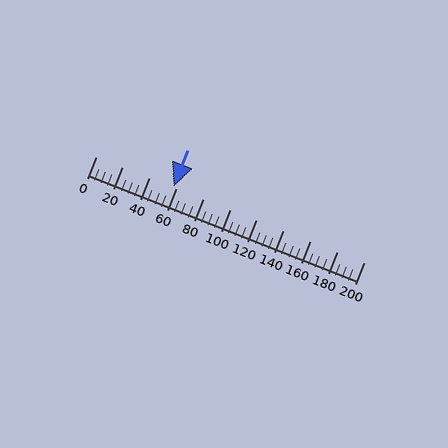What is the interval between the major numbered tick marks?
The major tick marks are spaced 20 units apart.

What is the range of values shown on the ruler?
The ruler shows values from 0 to 200.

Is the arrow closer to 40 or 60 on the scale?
The arrow is closer to 60.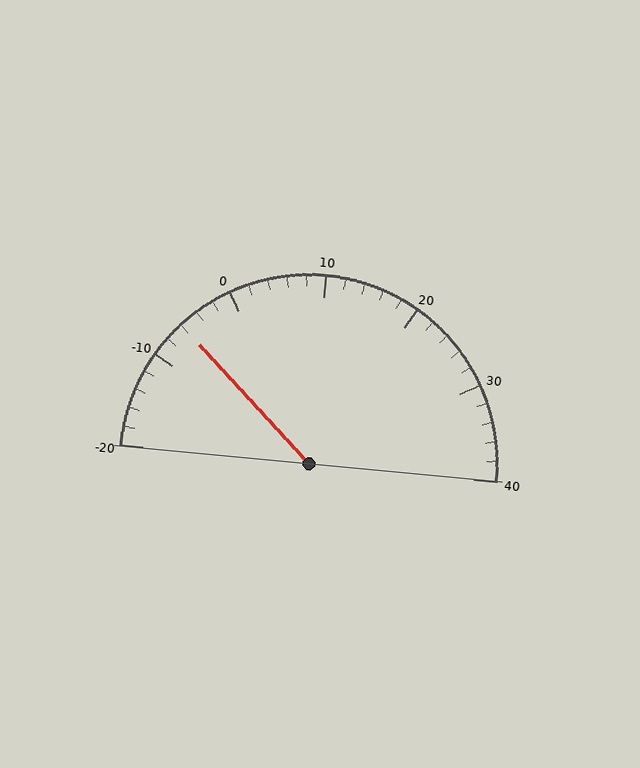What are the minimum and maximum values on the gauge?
The gauge ranges from -20 to 40.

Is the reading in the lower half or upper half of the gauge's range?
The reading is in the lower half of the range (-20 to 40).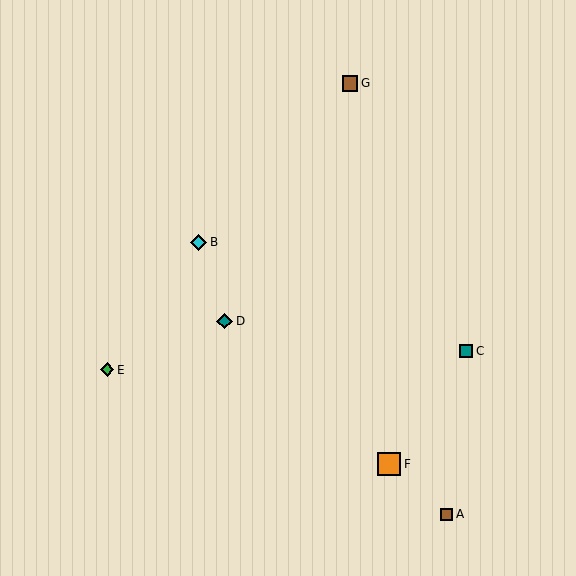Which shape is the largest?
The orange square (labeled F) is the largest.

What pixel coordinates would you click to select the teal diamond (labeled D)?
Click at (225, 321) to select the teal diamond D.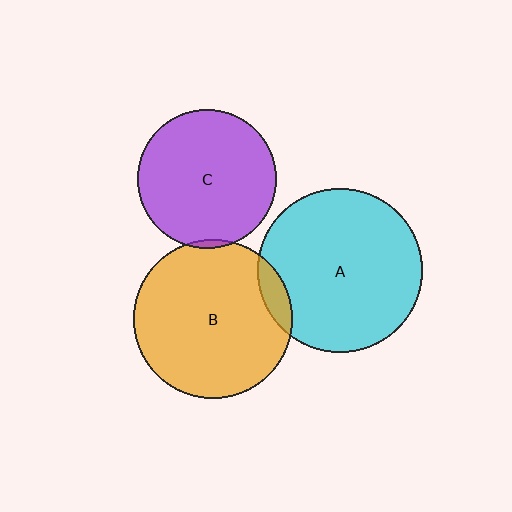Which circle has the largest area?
Circle A (cyan).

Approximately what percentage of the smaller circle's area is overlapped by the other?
Approximately 5%.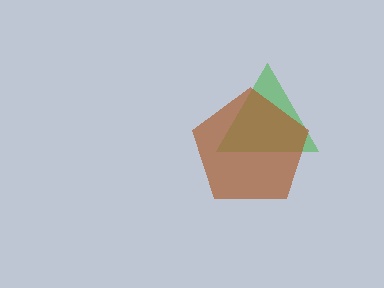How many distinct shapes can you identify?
There are 2 distinct shapes: a green triangle, a brown pentagon.